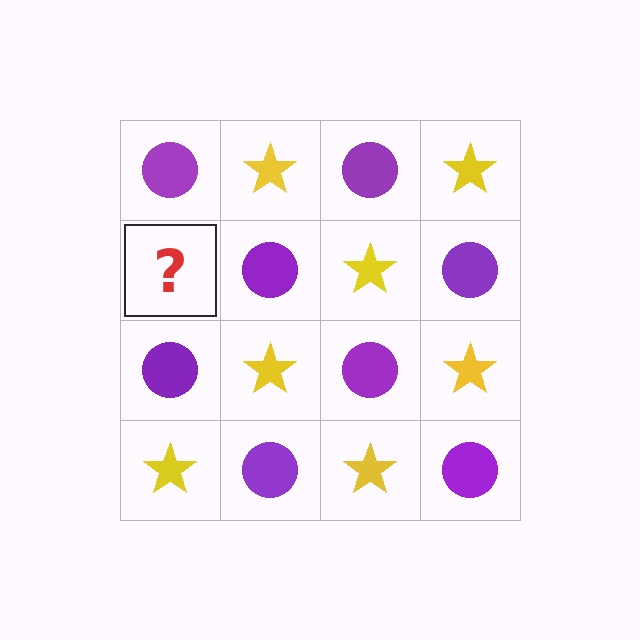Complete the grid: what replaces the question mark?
The question mark should be replaced with a yellow star.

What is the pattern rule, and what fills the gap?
The rule is that it alternates purple circle and yellow star in a checkerboard pattern. The gap should be filled with a yellow star.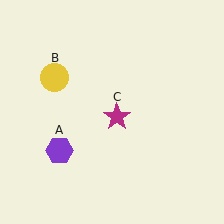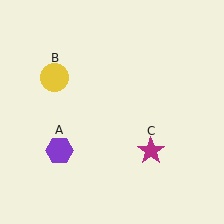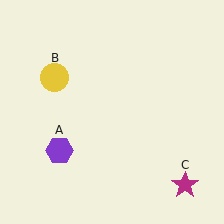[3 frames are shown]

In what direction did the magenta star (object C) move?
The magenta star (object C) moved down and to the right.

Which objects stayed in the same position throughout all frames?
Purple hexagon (object A) and yellow circle (object B) remained stationary.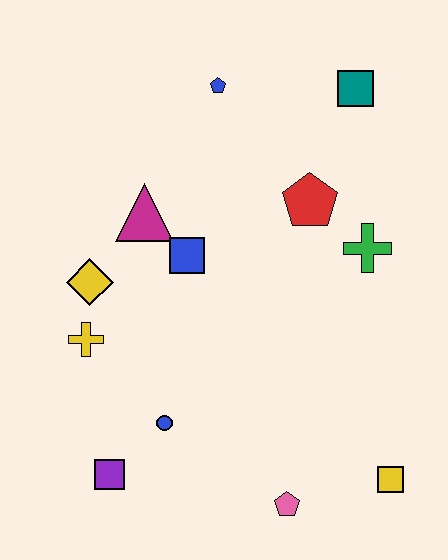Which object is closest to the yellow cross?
The yellow diamond is closest to the yellow cross.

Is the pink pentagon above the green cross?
No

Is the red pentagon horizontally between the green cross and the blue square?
Yes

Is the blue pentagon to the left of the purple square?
No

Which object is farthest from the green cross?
The purple square is farthest from the green cross.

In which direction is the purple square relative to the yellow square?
The purple square is to the left of the yellow square.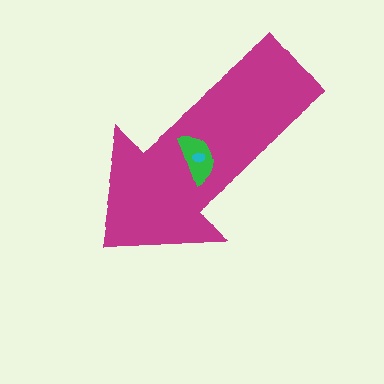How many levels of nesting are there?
3.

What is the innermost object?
The cyan ellipse.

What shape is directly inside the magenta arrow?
The green semicircle.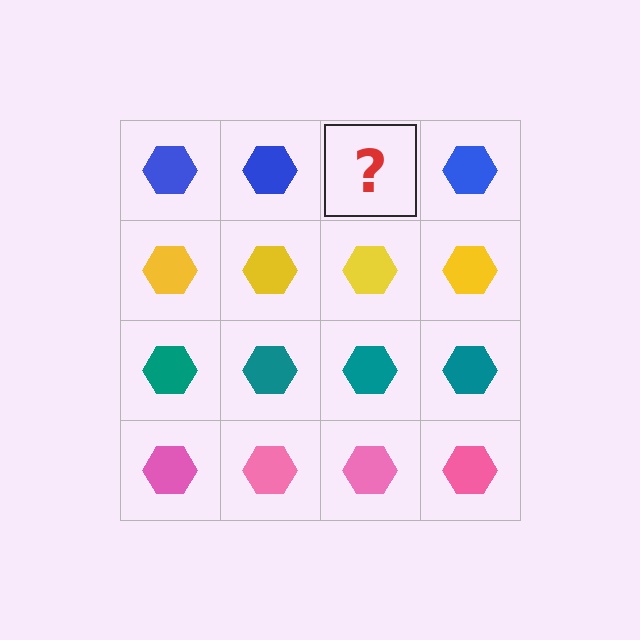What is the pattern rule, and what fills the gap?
The rule is that each row has a consistent color. The gap should be filled with a blue hexagon.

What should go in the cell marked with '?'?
The missing cell should contain a blue hexagon.